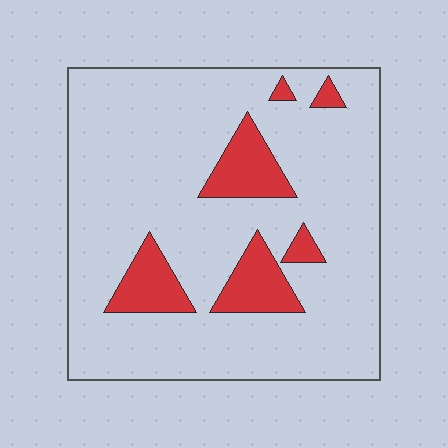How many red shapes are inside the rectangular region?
6.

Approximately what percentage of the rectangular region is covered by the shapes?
Approximately 15%.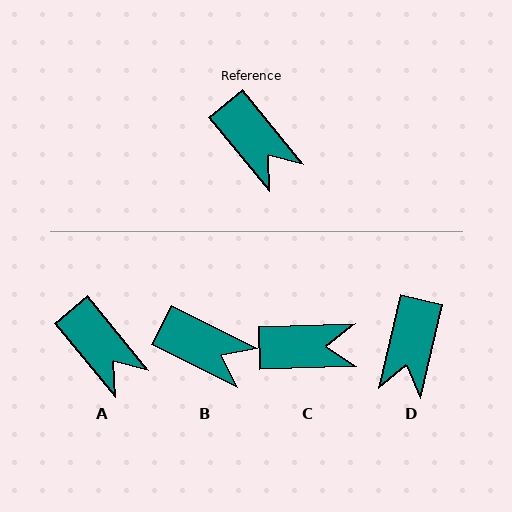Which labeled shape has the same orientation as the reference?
A.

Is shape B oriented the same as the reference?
No, it is off by about 24 degrees.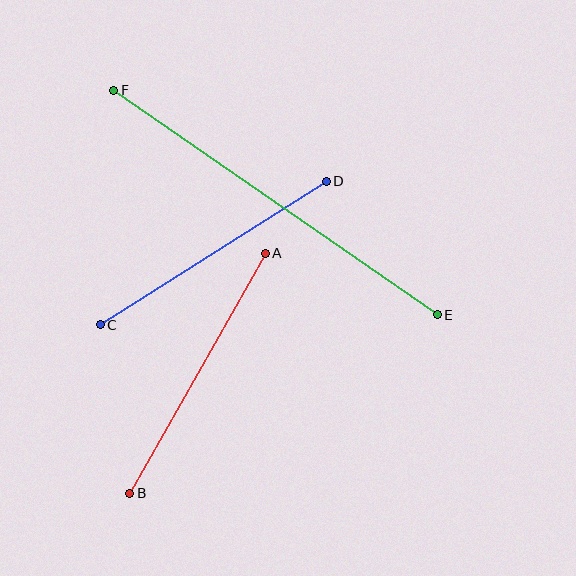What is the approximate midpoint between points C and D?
The midpoint is at approximately (213, 253) pixels.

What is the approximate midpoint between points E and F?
The midpoint is at approximately (275, 202) pixels.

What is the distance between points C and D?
The distance is approximately 267 pixels.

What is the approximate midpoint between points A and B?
The midpoint is at approximately (197, 373) pixels.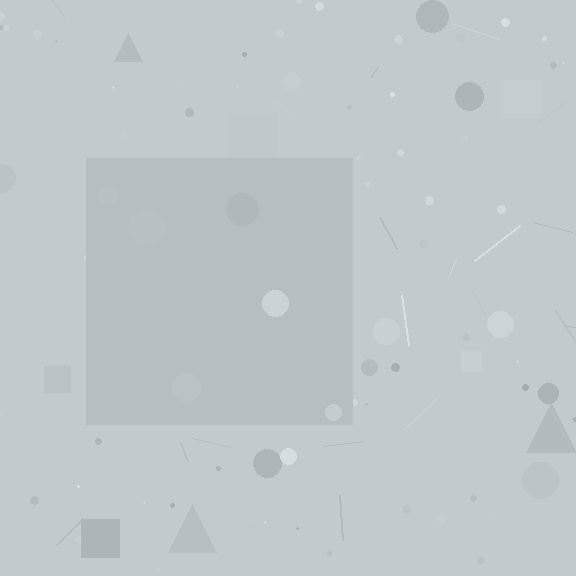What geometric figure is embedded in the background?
A square is embedded in the background.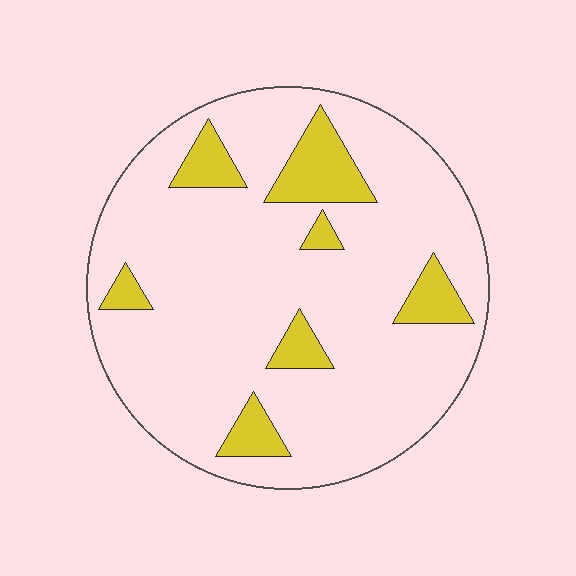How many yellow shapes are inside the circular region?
7.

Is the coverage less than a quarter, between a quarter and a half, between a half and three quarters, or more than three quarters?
Less than a quarter.